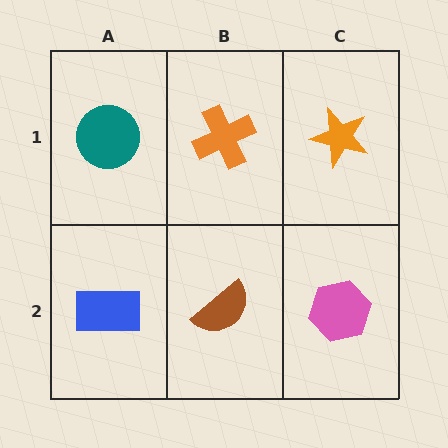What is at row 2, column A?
A blue rectangle.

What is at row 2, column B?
A brown semicircle.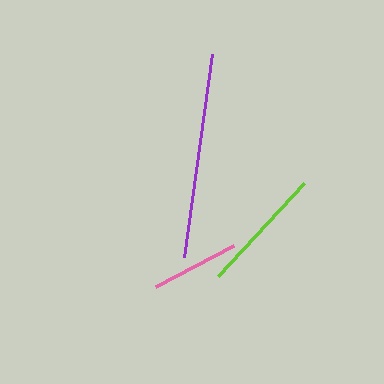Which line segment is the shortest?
The pink line is the shortest at approximately 89 pixels.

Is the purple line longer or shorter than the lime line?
The purple line is longer than the lime line.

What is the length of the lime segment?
The lime segment is approximately 127 pixels long.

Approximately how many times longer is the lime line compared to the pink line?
The lime line is approximately 1.4 times the length of the pink line.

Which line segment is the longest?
The purple line is the longest at approximately 205 pixels.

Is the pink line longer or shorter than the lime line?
The lime line is longer than the pink line.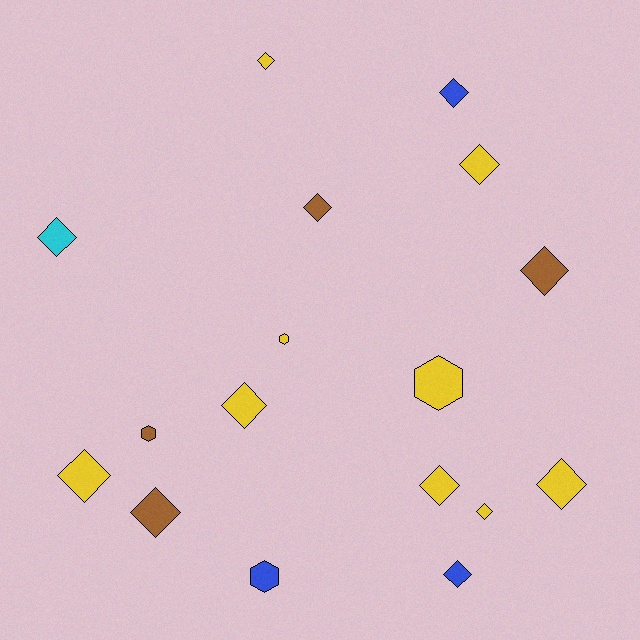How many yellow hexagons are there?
There are 2 yellow hexagons.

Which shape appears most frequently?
Diamond, with 13 objects.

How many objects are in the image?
There are 17 objects.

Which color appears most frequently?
Yellow, with 9 objects.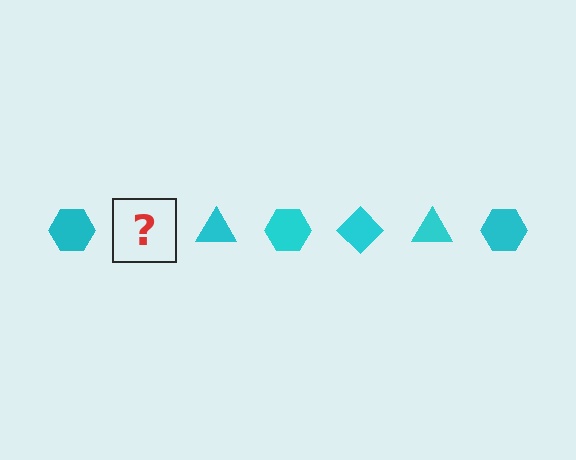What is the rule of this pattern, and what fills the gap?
The rule is that the pattern cycles through hexagon, diamond, triangle shapes in cyan. The gap should be filled with a cyan diamond.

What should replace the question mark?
The question mark should be replaced with a cyan diamond.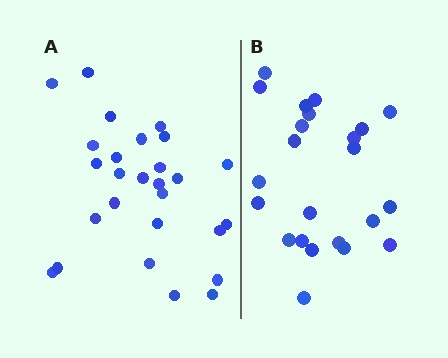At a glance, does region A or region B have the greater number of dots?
Region A (the left region) has more dots.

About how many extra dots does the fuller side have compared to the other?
Region A has about 4 more dots than region B.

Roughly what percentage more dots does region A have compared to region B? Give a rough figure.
About 15% more.